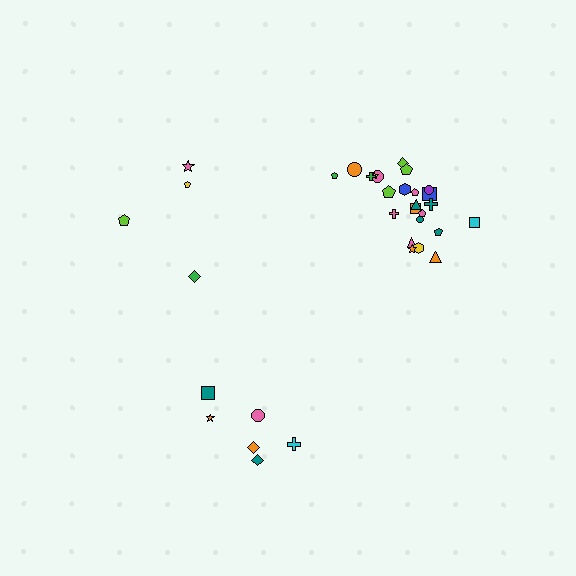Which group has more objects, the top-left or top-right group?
The top-right group.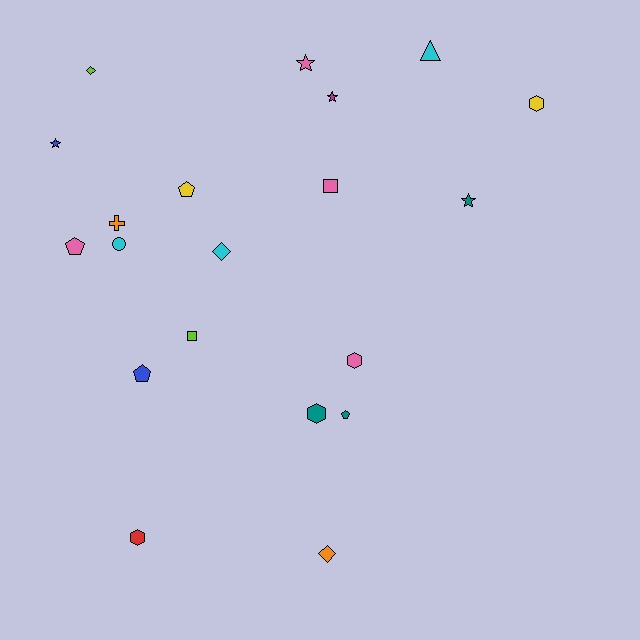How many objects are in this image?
There are 20 objects.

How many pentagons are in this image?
There are 4 pentagons.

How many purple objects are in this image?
There are no purple objects.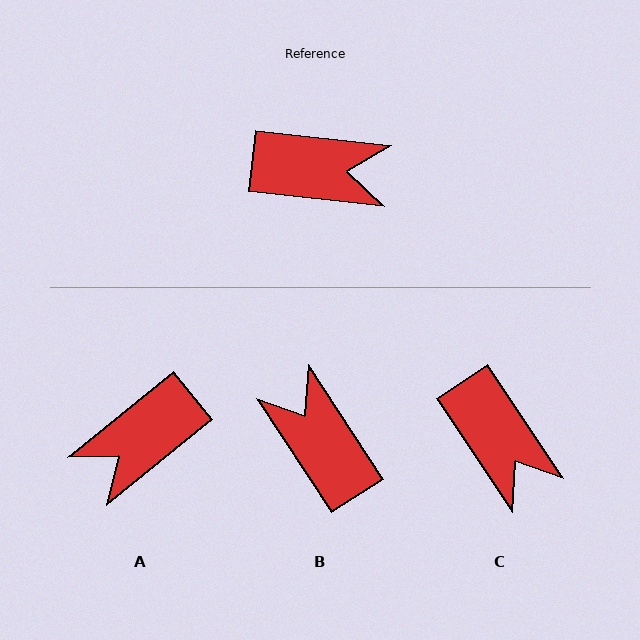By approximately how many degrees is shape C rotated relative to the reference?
Approximately 50 degrees clockwise.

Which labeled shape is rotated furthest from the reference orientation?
A, about 135 degrees away.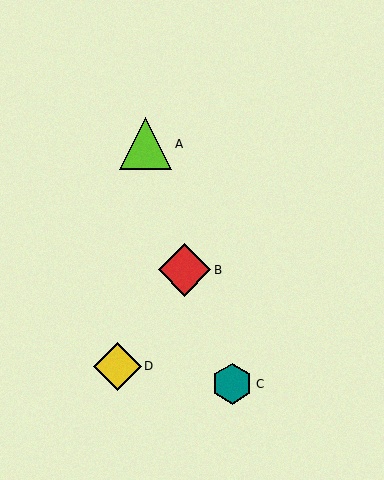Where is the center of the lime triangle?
The center of the lime triangle is at (146, 144).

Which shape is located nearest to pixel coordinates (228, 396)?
The teal hexagon (labeled C) at (232, 384) is nearest to that location.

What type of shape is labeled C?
Shape C is a teal hexagon.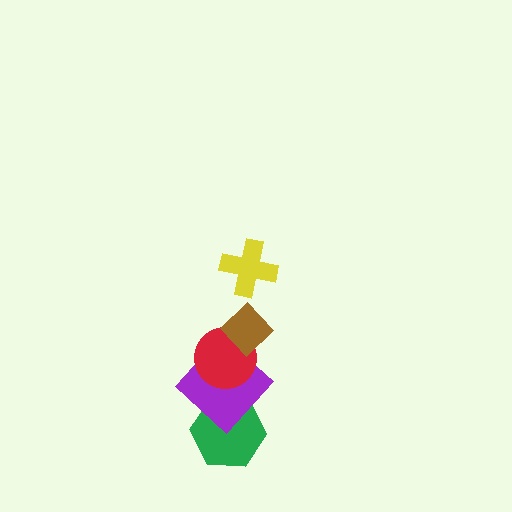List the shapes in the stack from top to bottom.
From top to bottom: the yellow cross, the brown diamond, the red circle, the purple diamond, the green hexagon.